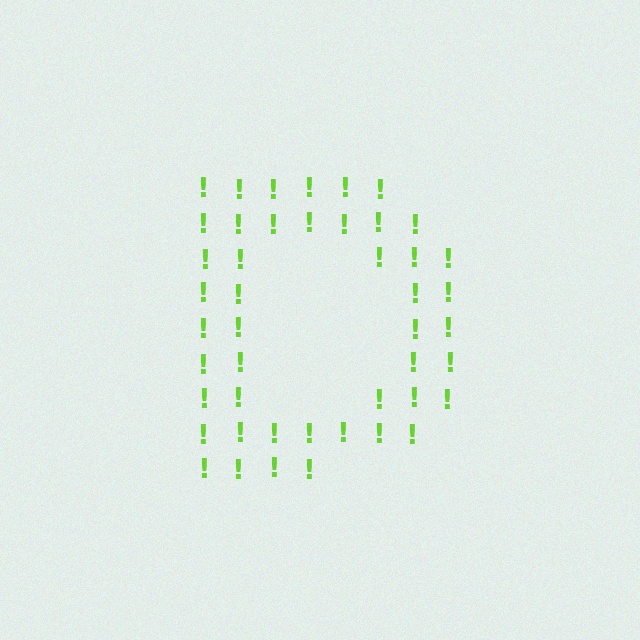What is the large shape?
The large shape is the letter D.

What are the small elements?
The small elements are exclamation marks.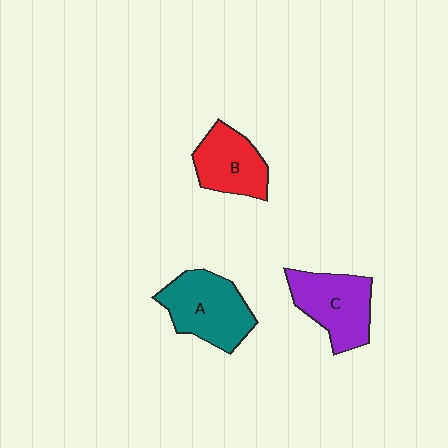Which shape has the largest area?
Shape A (teal).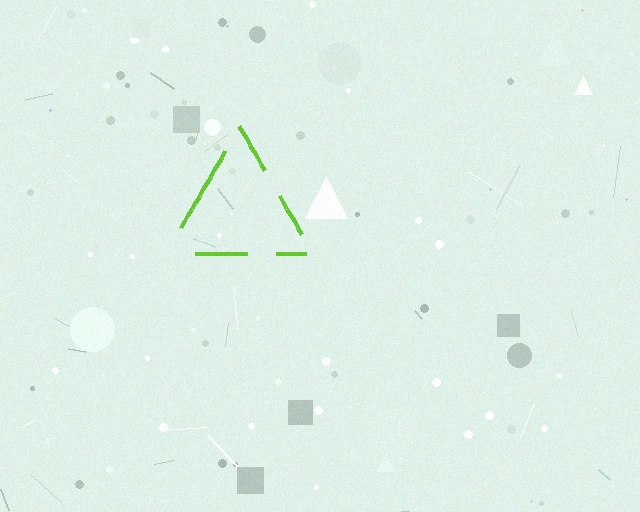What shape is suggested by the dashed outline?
The dashed outline suggests a triangle.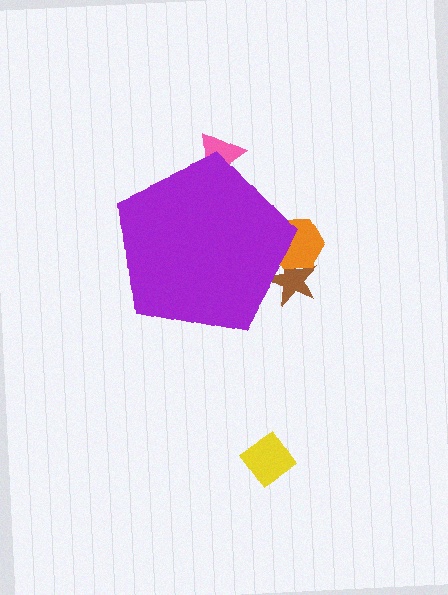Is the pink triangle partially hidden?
Yes, the pink triangle is partially hidden behind the purple pentagon.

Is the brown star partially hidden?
Yes, the brown star is partially hidden behind the purple pentagon.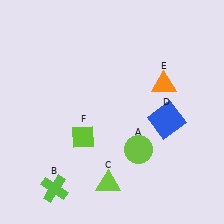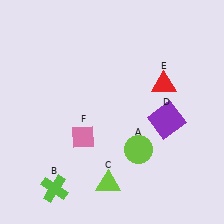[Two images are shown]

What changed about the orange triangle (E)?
In Image 1, E is orange. In Image 2, it changed to red.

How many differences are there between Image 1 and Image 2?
There are 3 differences between the two images.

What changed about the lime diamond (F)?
In Image 1, F is lime. In Image 2, it changed to pink.